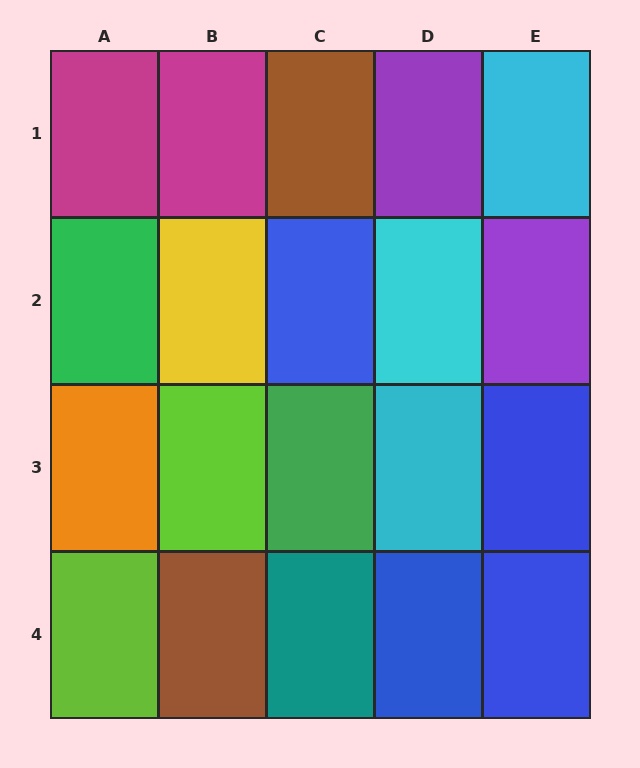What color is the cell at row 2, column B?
Yellow.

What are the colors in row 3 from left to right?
Orange, lime, green, cyan, blue.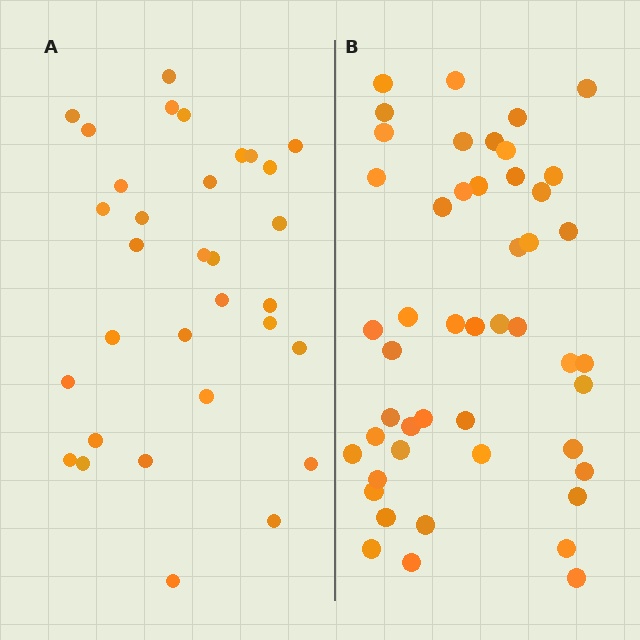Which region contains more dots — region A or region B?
Region B (the right region) has more dots.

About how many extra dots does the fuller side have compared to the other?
Region B has approximately 15 more dots than region A.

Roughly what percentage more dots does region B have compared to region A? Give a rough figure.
About 50% more.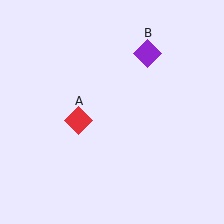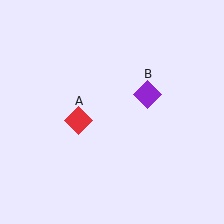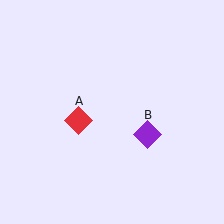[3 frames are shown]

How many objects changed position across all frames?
1 object changed position: purple diamond (object B).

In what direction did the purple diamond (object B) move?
The purple diamond (object B) moved down.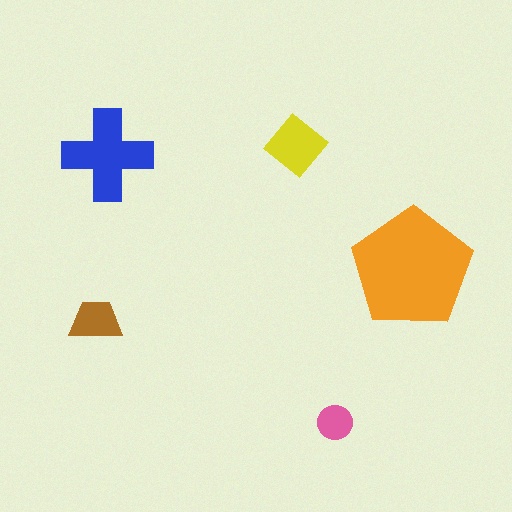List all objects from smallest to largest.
The pink circle, the brown trapezoid, the yellow diamond, the blue cross, the orange pentagon.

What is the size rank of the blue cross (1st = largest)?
2nd.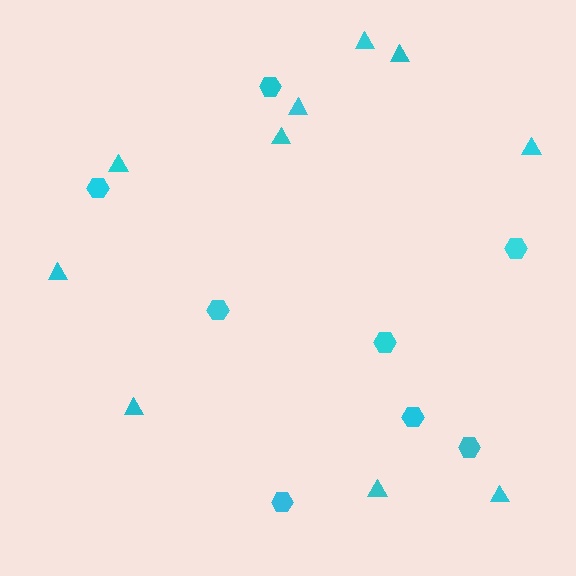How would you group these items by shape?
There are 2 groups: one group of triangles (10) and one group of hexagons (8).